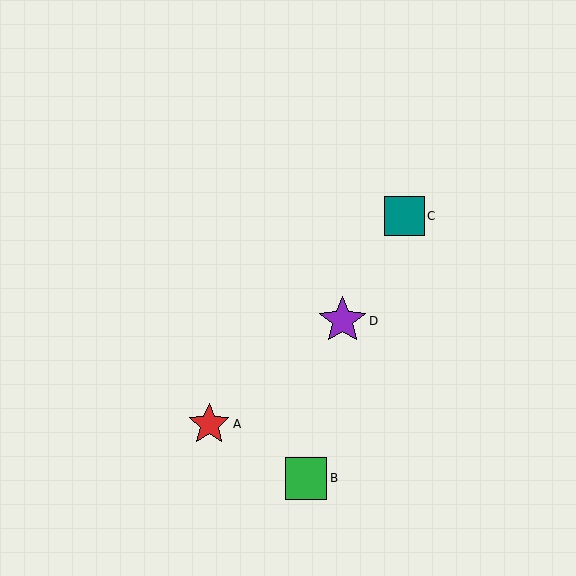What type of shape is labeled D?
Shape D is a purple star.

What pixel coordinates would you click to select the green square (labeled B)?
Click at (306, 478) to select the green square B.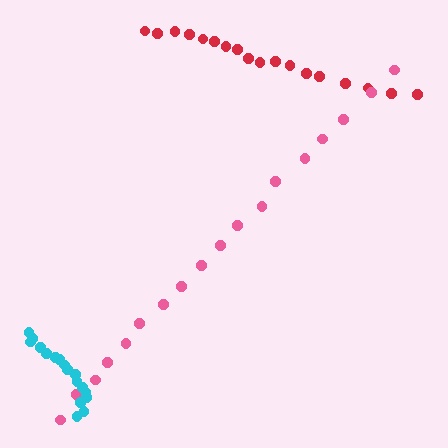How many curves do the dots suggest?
There are 3 distinct paths.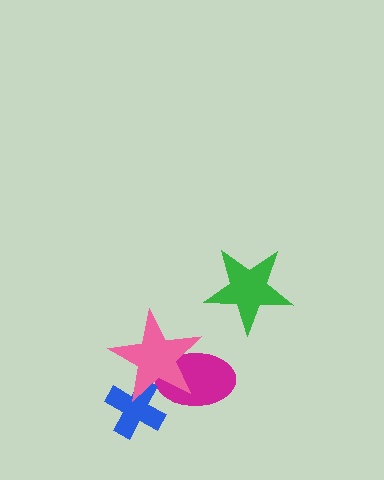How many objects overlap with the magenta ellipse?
1 object overlaps with the magenta ellipse.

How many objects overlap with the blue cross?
1 object overlaps with the blue cross.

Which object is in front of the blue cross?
The pink star is in front of the blue cross.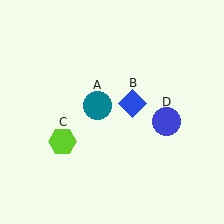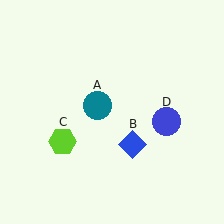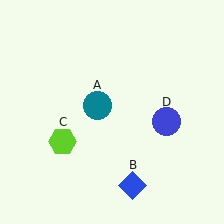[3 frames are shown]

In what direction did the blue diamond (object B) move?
The blue diamond (object B) moved down.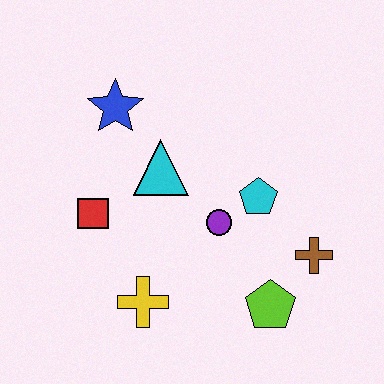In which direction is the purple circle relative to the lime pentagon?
The purple circle is above the lime pentagon.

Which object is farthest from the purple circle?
The blue star is farthest from the purple circle.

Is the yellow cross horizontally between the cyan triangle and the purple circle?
No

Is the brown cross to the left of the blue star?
No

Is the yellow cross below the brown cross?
Yes